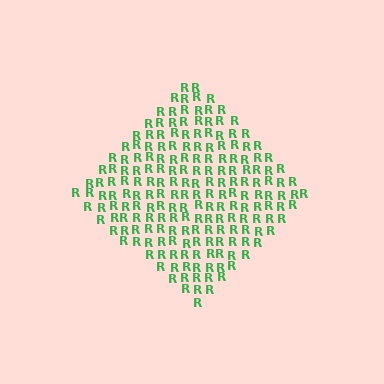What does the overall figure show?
The overall figure shows a diamond.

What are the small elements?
The small elements are letter R's.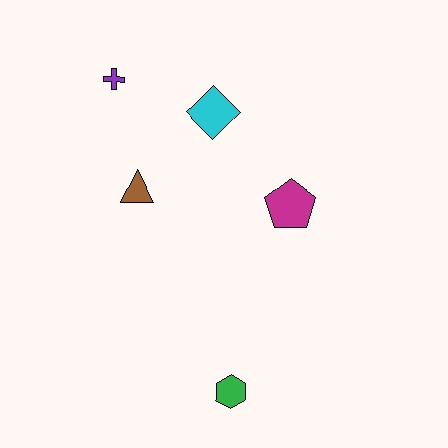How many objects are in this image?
There are 5 objects.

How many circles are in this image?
There are no circles.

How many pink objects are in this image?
There are no pink objects.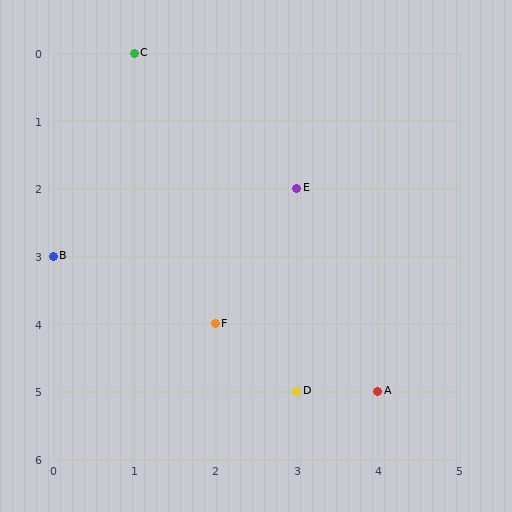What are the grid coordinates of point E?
Point E is at grid coordinates (3, 2).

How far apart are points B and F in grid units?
Points B and F are 2 columns and 1 row apart (about 2.2 grid units diagonally).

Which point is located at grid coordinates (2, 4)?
Point F is at (2, 4).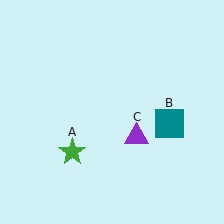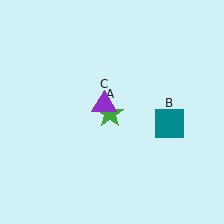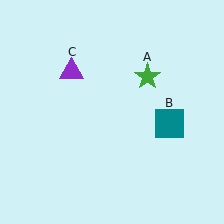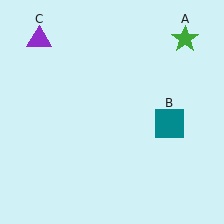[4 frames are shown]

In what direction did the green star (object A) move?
The green star (object A) moved up and to the right.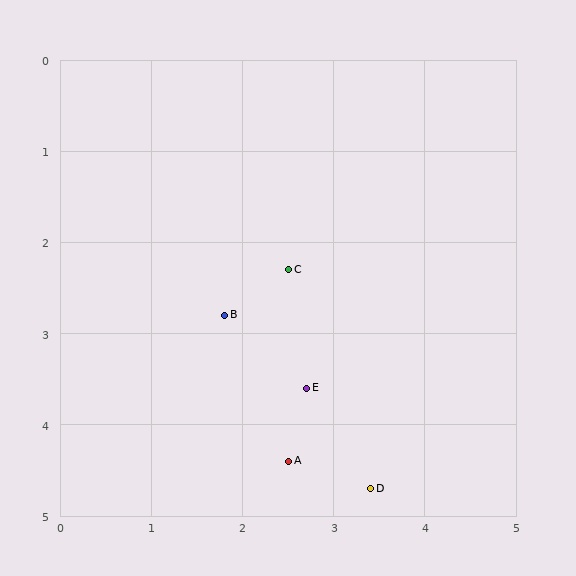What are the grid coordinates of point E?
Point E is at approximately (2.7, 3.6).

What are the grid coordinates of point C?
Point C is at approximately (2.5, 2.3).